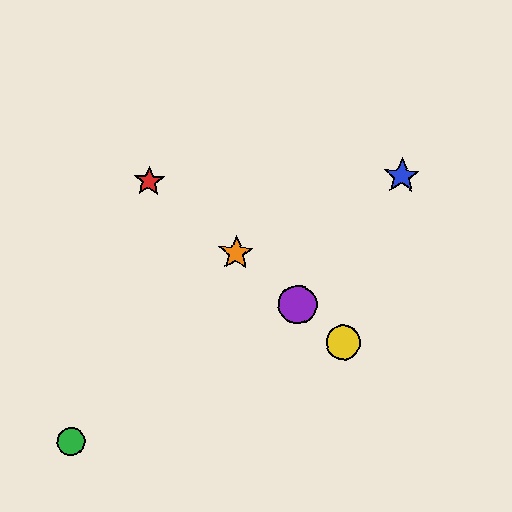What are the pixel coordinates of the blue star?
The blue star is at (402, 176).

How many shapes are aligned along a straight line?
4 shapes (the red star, the yellow circle, the purple circle, the orange star) are aligned along a straight line.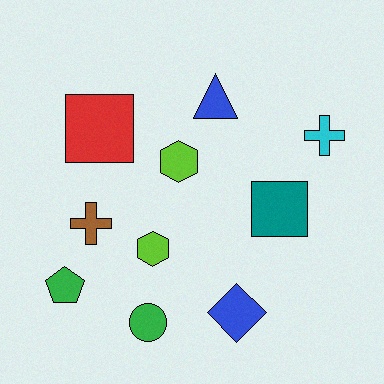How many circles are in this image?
There is 1 circle.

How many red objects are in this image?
There is 1 red object.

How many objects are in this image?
There are 10 objects.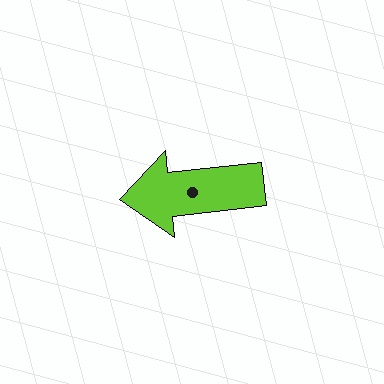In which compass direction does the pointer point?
West.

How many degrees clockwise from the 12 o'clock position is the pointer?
Approximately 264 degrees.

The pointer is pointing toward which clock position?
Roughly 9 o'clock.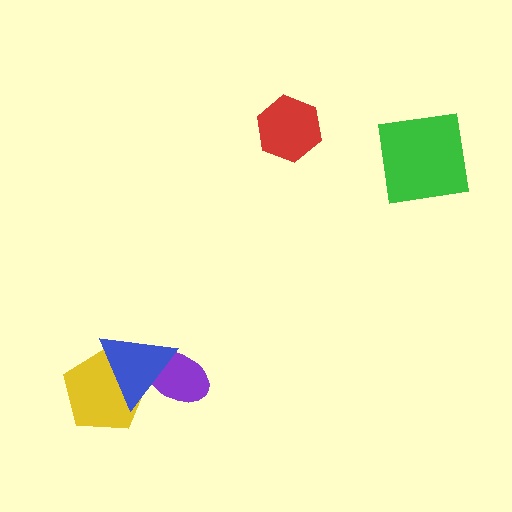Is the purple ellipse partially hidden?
Yes, it is partially covered by another shape.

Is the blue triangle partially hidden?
No, no other shape covers it.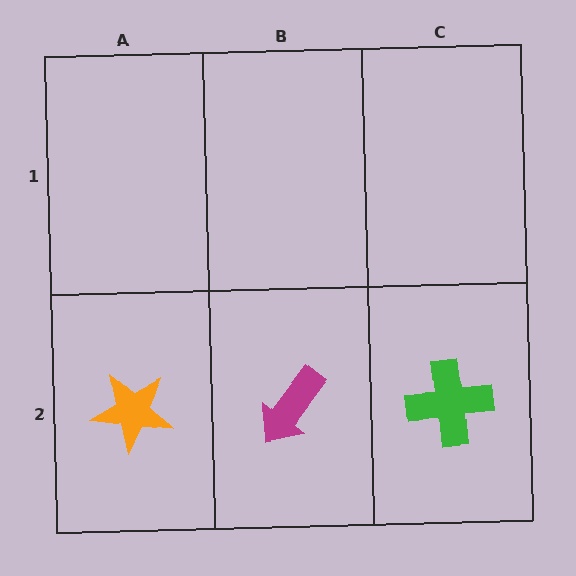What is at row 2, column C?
A green cross.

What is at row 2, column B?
A magenta arrow.